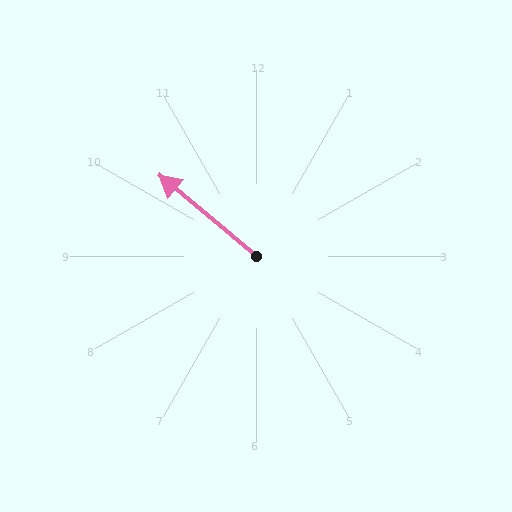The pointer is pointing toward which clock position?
Roughly 10 o'clock.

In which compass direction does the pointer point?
Northwest.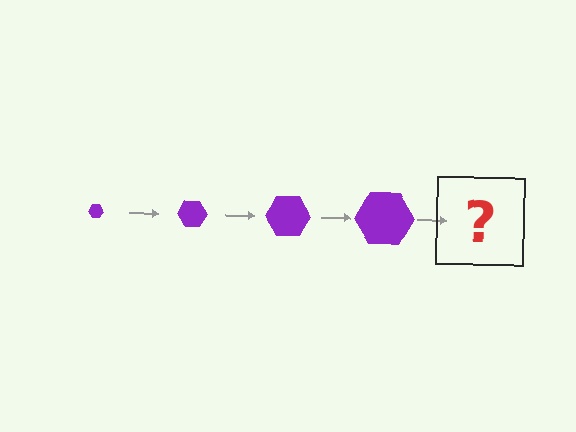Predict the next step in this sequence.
The next step is a purple hexagon, larger than the previous one.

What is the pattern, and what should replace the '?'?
The pattern is that the hexagon gets progressively larger each step. The '?' should be a purple hexagon, larger than the previous one.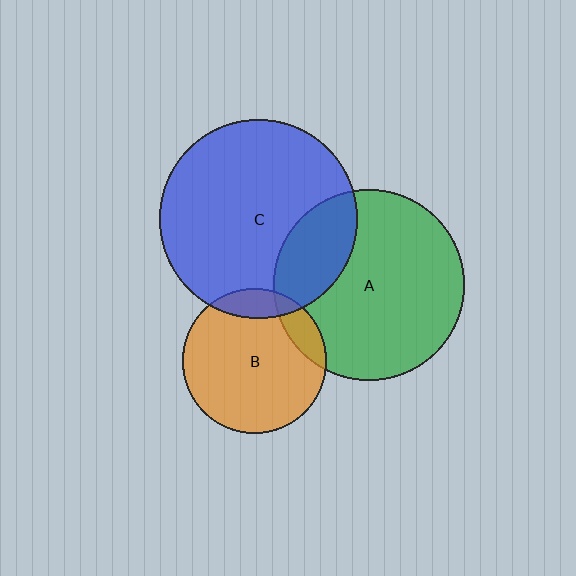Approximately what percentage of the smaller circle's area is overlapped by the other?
Approximately 25%.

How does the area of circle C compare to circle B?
Approximately 1.9 times.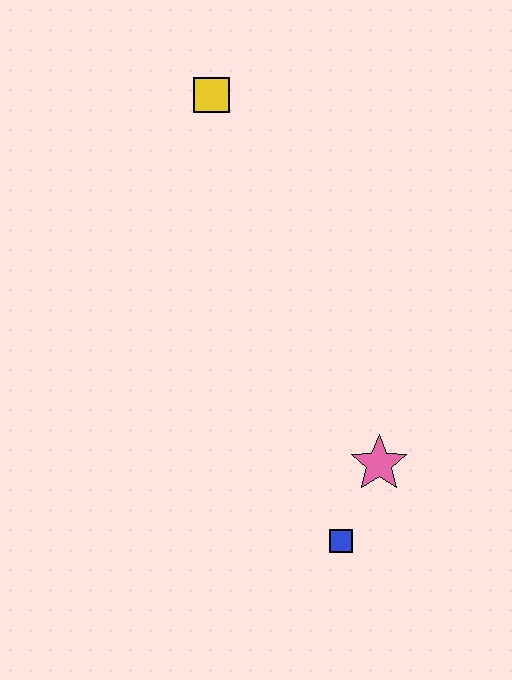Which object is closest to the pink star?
The blue square is closest to the pink star.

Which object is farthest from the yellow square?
The blue square is farthest from the yellow square.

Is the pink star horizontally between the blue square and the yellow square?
No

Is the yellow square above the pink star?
Yes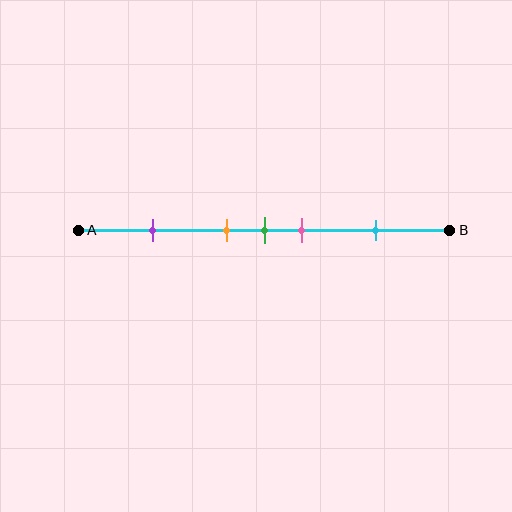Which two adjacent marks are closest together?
The orange and green marks are the closest adjacent pair.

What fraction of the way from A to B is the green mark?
The green mark is approximately 50% (0.5) of the way from A to B.